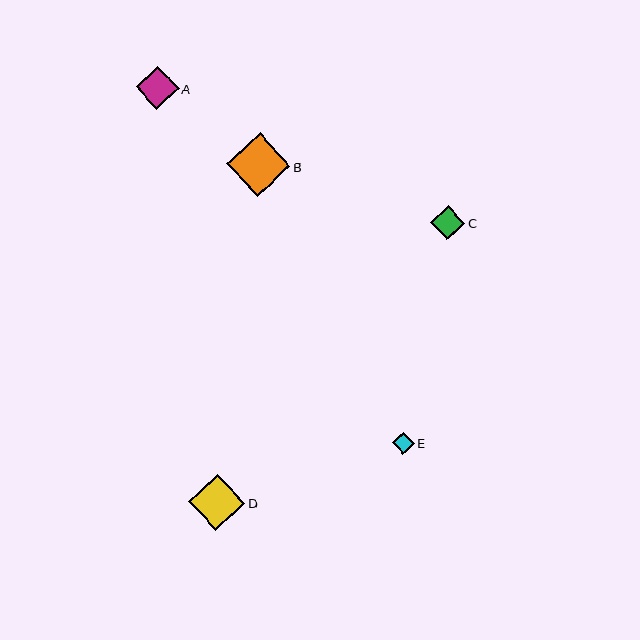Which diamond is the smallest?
Diamond E is the smallest with a size of approximately 22 pixels.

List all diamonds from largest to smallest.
From largest to smallest: B, D, A, C, E.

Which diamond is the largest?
Diamond B is the largest with a size of approximately 64 pixels.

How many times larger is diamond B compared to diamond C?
Diamond B is approximately 1.9 times the size of diamond C.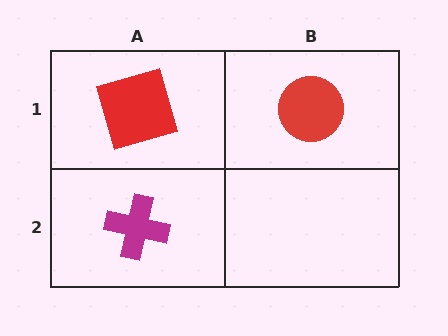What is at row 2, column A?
A magenta cross.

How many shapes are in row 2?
1 shape.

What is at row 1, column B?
A red circle.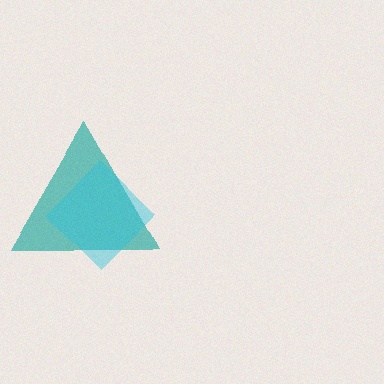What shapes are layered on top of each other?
The layered shapes are: a teal triangle, a cyan diamond.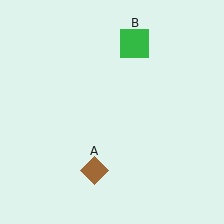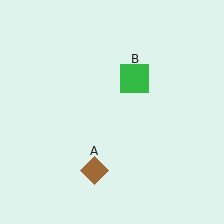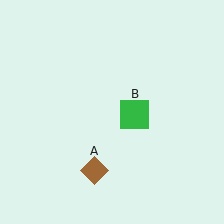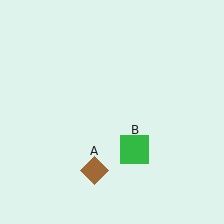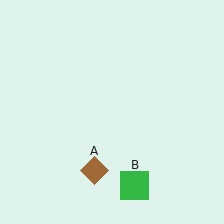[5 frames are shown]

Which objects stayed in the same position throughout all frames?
Brown diamond (object A) remained stationary.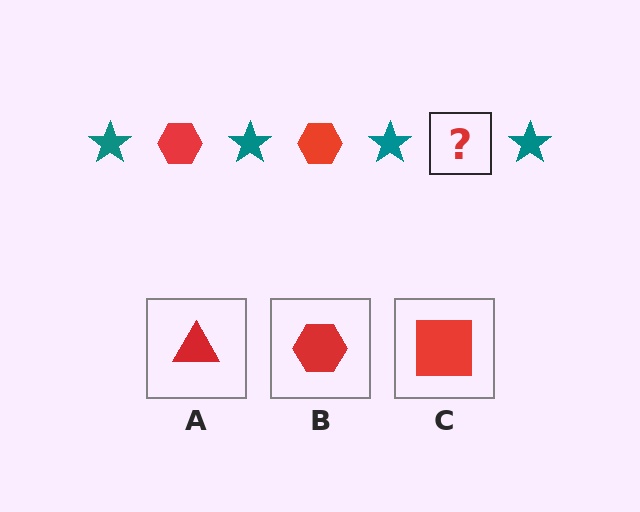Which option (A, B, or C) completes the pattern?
B.